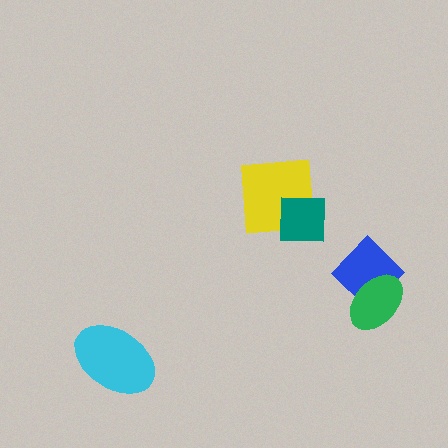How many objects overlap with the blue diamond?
1 object overlaps with the blue diamond.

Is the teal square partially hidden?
No, no other shape covers it.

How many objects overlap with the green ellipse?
1 object overlaps with the green ellipse.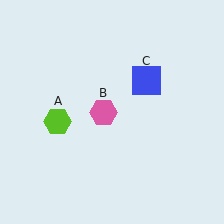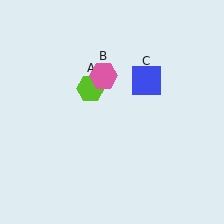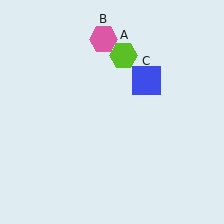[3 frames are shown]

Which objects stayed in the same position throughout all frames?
Blue square (object C) remained stationary.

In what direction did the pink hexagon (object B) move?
The pink hexagon (object B) moved up.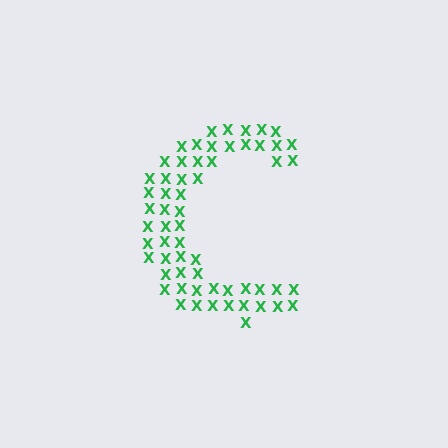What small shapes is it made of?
It is made of small letter X's.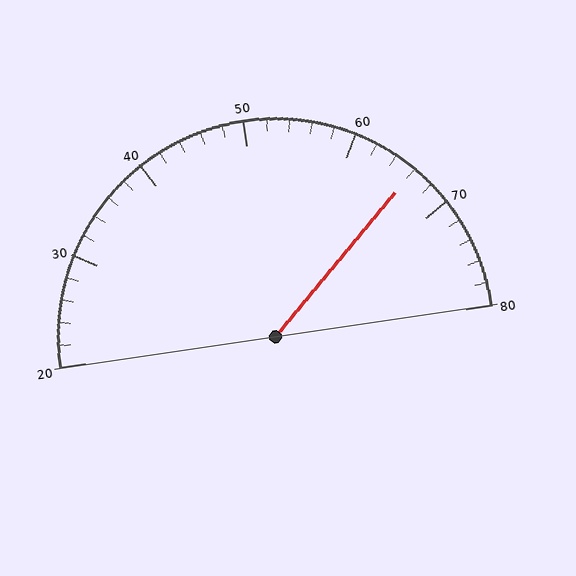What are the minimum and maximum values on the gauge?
The gauge ranges from 20 to 80.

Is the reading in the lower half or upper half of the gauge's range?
The reading is in the upper half of the range (20 to 80).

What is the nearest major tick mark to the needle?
The nearest major tick mark is 70.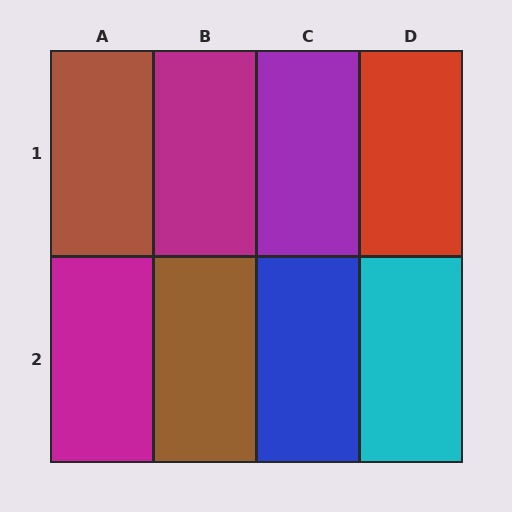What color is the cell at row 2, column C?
Blue.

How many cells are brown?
2 cells are brown.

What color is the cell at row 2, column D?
Cyan.